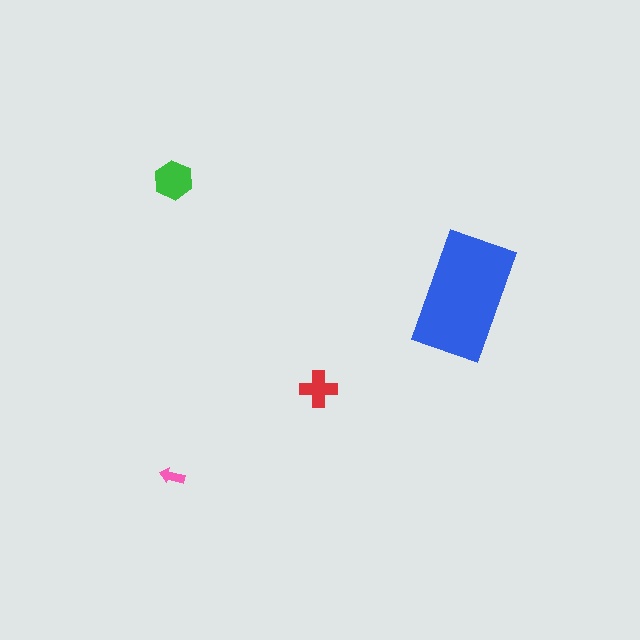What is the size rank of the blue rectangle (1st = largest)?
1st.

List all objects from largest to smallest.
The blue rectangle, the green hexagon, the red cross, the pink arrow.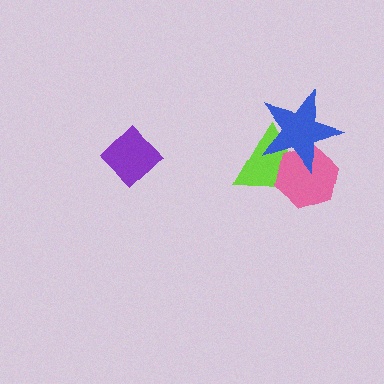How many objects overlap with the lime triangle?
2 objects overlap with the lime triangle.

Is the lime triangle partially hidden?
Yes, it is partially covered by another shape.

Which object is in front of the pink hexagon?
The blue star is in front of the pink hexagon.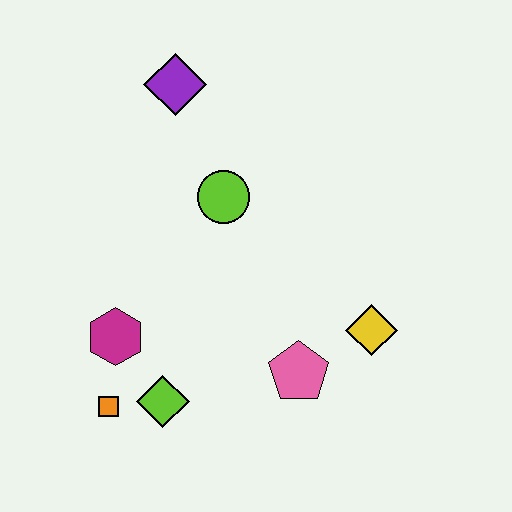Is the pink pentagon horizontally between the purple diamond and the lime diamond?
No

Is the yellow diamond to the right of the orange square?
Yes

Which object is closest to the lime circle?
The purple diamond is closest to the lime circle.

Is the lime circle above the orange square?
Yes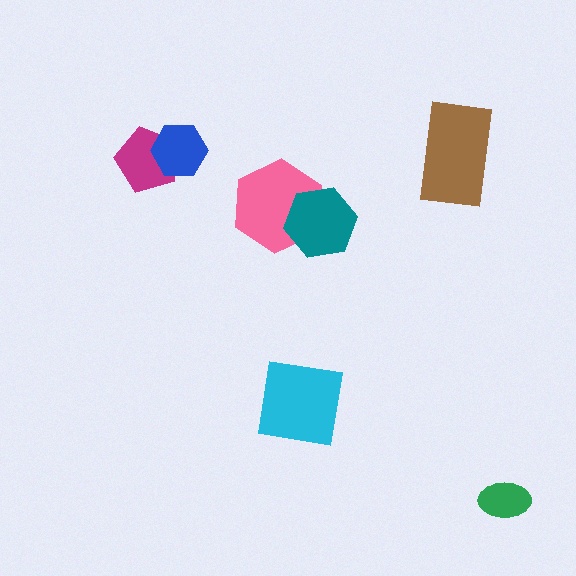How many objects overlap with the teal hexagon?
1 object overlaps with the teal hexagon.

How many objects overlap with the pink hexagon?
1 object overlaps with the pink hexagon.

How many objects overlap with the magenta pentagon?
1 object overlaps with the magenta pentagon.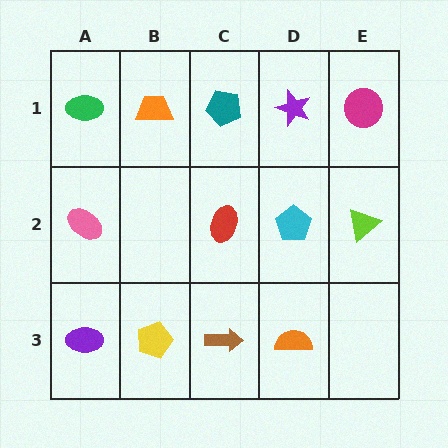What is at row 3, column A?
A purple ellipse.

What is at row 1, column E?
A magenta circle.